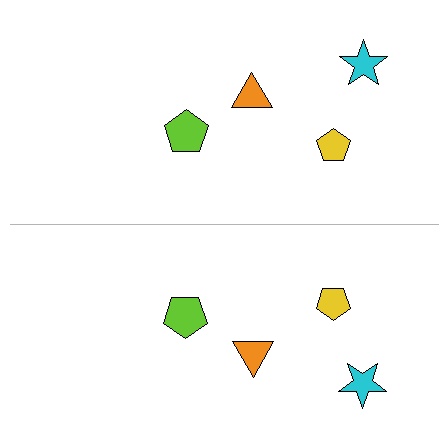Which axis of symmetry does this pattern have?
The pattern has a horizontal axis of symmetry running through the center of the image.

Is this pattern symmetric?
Yes, this pattern has bilateral (reflection) symmetry.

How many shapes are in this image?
There are 8 shapes in this image.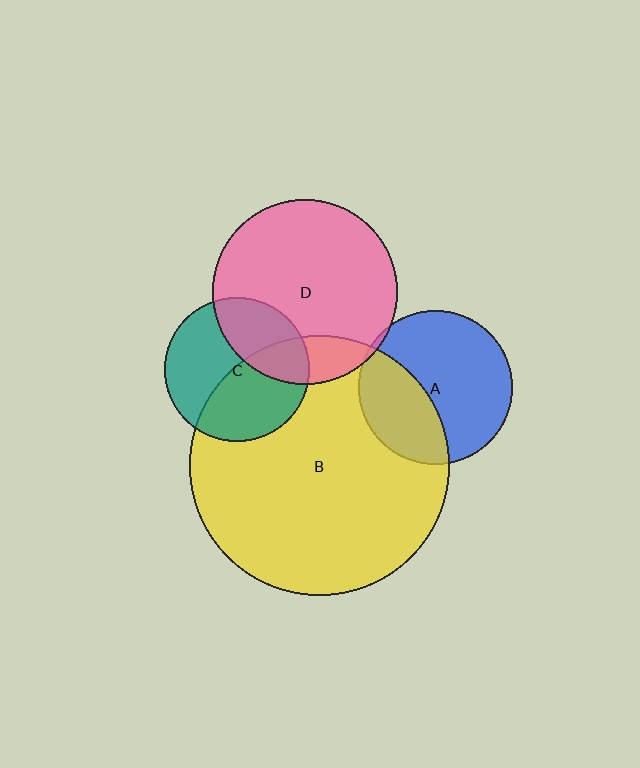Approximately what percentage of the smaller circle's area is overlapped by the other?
Approximately 35%.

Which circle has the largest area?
Circle B (yellow).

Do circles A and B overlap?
Yes.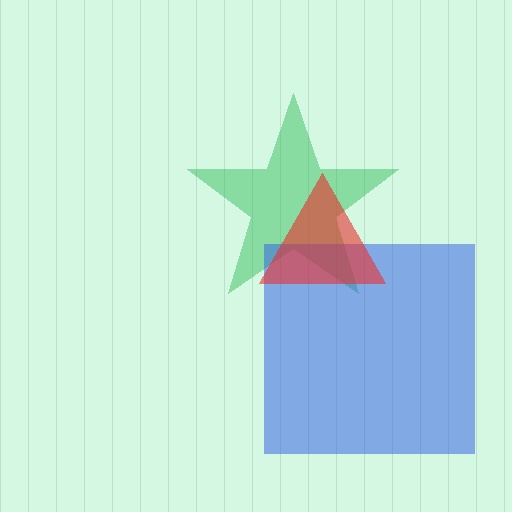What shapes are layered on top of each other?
The layered shapes are: a green star, a blue square, a red triangle.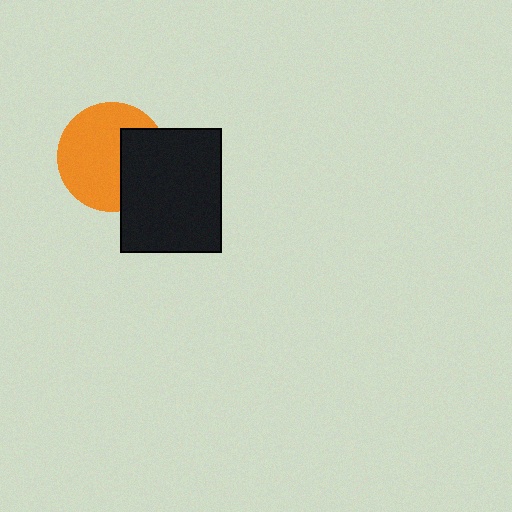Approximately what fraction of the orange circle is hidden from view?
Roughly 35% of the orange circle is hidden behind the black rectangle.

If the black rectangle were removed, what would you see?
You would see the complete orange circle.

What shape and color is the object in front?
The object in front is a black rectangle.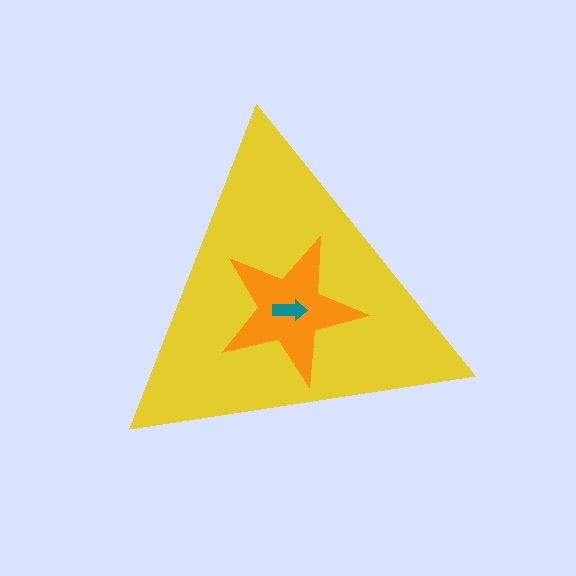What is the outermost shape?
The yellow triangle.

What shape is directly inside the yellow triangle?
The orange star.